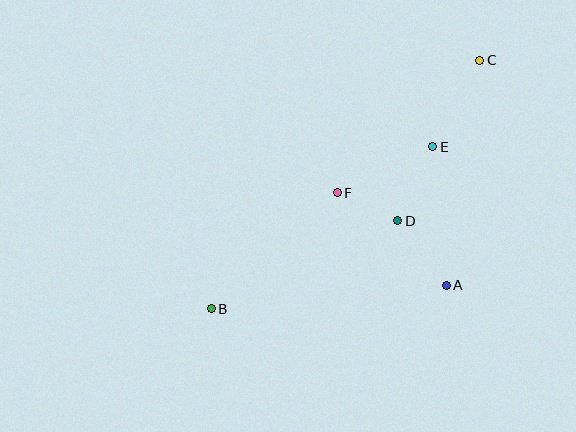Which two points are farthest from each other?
Points B and C are farthest from each other.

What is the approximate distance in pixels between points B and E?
The distance between B and E is approximately 274 pixels.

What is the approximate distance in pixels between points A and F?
The distance between A and F is approximately 143 pixels.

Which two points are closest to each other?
Points D and F are closest to each other.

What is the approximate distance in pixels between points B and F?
The distance between B and F is approximately 171 pixels.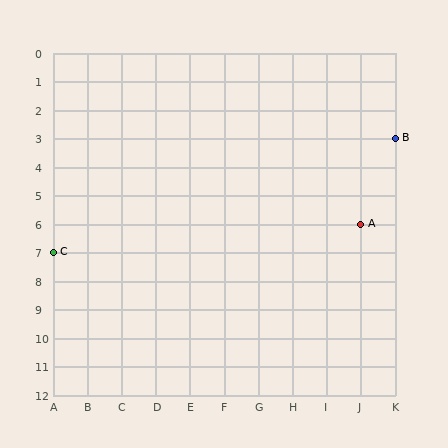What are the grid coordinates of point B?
Point B is at grid coordinates (K, 3).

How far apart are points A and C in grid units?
Points A and C are 9 columns and 1 row apart (about 9.1 grid units diagonally).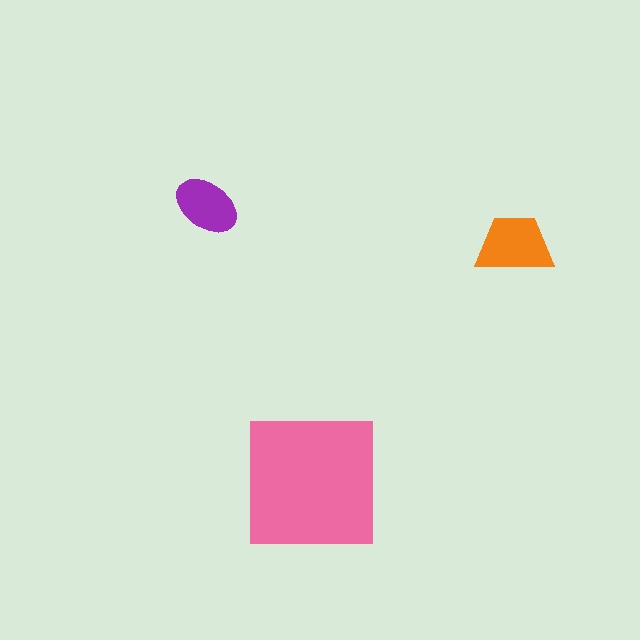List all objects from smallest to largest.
The purple ellipse, the orange trapezoid, the pink square.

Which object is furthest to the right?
The orange trapezoid is rightmost.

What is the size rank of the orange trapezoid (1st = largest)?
2nd.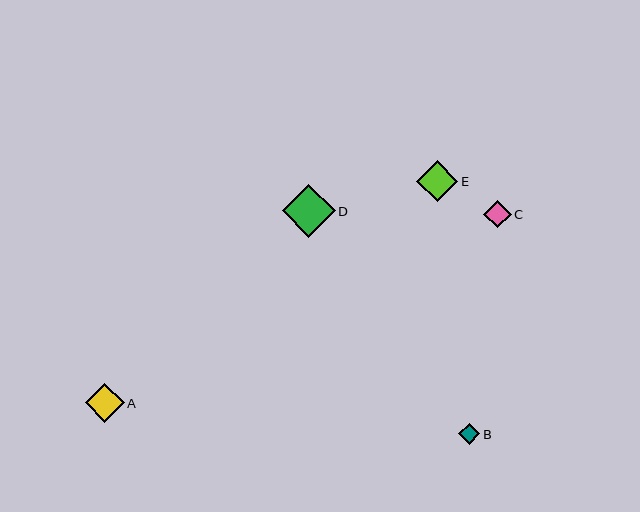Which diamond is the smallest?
Diamond B is the smallest with a size of approximately 21 pixels.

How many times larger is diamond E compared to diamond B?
Diamond E is approximately 1.9 times the size of diamond B.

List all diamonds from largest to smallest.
From largest to smallest: D, E, A, C, B.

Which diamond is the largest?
Diamond D is the largest with a size of approximately 53 pixels.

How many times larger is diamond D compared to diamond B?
Diamond D is approximately 2.5 times the size of diamond B.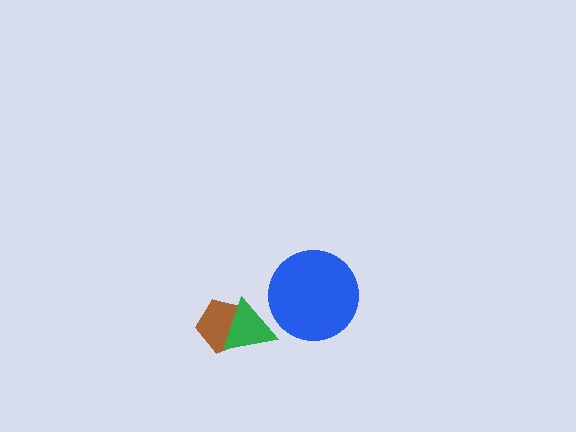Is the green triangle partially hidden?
No, no other shape covers it.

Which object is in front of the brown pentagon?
The green triangle is in front of the brown pentagon.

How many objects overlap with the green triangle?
1 object overlaps with the green triangle.